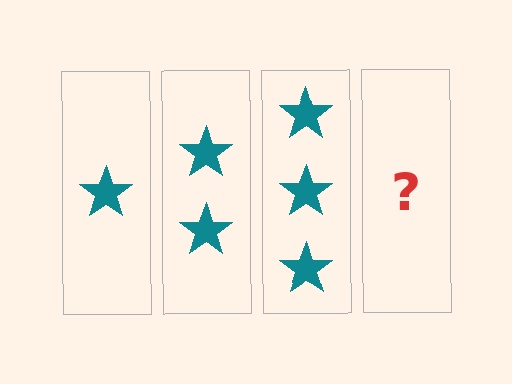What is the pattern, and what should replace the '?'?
The pattern is that each step adds one more star. The '?' should be 4 stars.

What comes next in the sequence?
The next element should be 4 stars.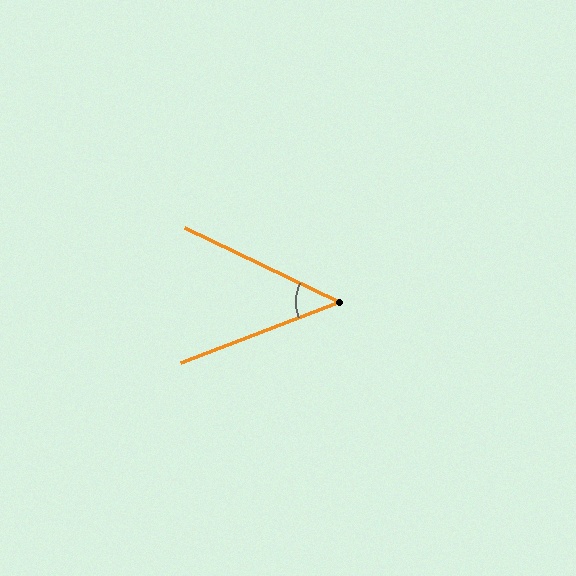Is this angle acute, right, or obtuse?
It is acute.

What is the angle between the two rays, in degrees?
Approximately 47 degrees.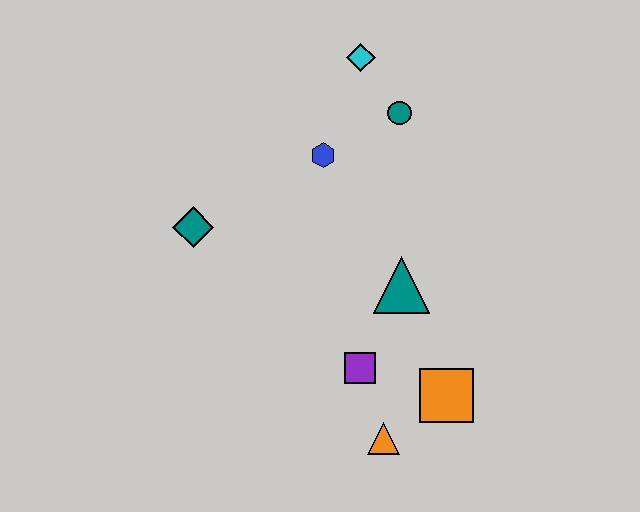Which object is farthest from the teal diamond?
The orange square is farthest from the teal diamond.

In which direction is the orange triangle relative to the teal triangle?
The orange triangle is below the teal triangle.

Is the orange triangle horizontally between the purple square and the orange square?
Yes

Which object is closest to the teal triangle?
The purple square is closest to the teal triangle.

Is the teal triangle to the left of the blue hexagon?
No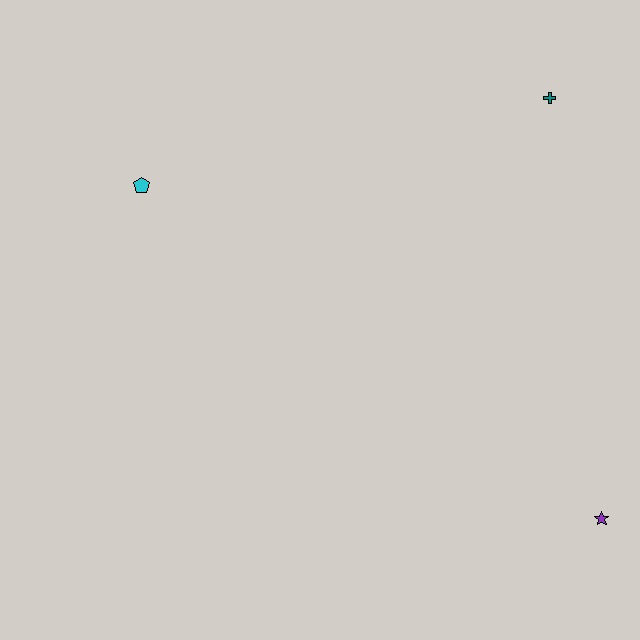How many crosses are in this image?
There is 1 cross.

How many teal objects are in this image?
There is 1 teal object.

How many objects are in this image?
There are 3 objects.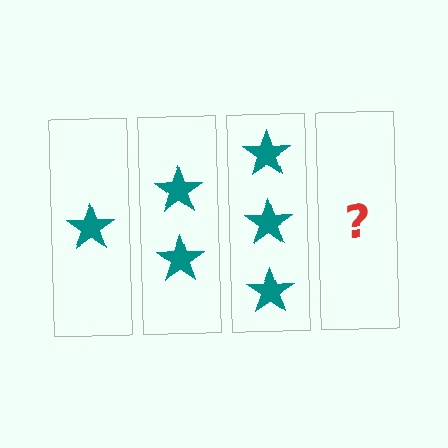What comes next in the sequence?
The next element should be 4 stars.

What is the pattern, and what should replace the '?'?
The pattern is that each step adds one more star. The '?' should be 4 stars.